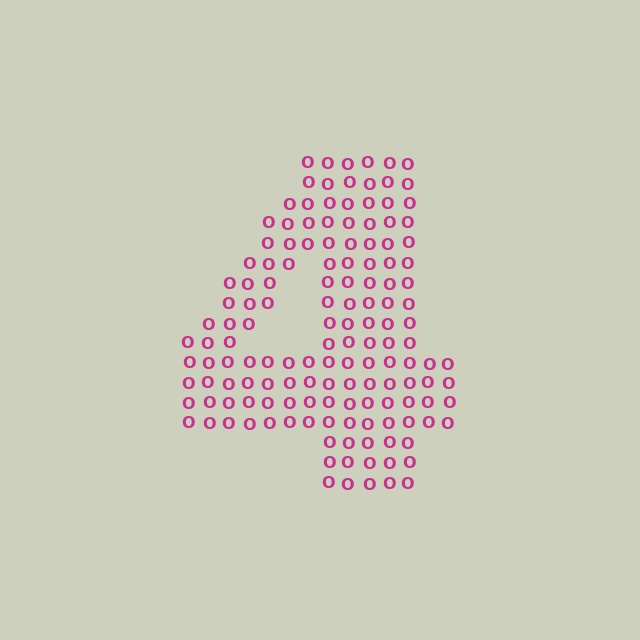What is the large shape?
The large shape is the digit 4.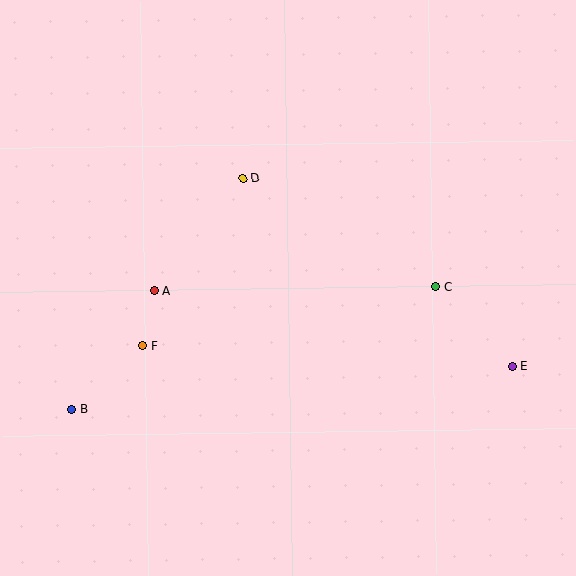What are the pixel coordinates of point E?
Point E is at (512, 366).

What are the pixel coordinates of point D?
Point D is at (243, 178).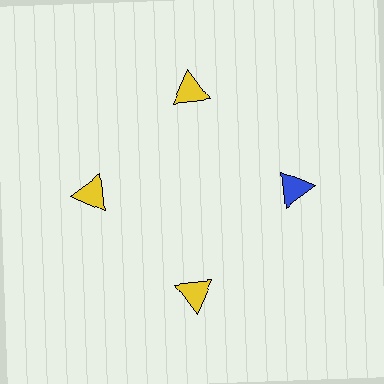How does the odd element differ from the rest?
It has a different color: blue instead of yellow.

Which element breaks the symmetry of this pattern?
The blue triangle at roughly the 3 o'clock position breaks the symmetry. All other shapes are yellow triangles.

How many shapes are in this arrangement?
There are 4 shapes arranged in a ring pattern.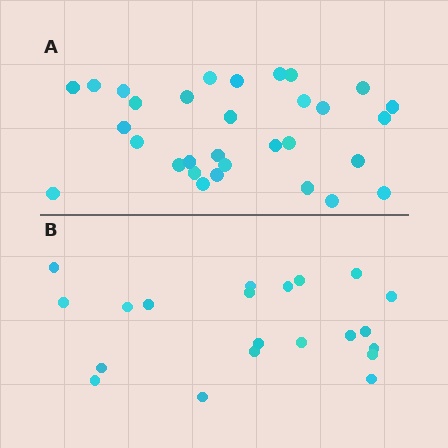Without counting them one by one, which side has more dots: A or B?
Region A (the top region) has more dots.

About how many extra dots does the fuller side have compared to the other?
Region A has roughly 10 or so more dots than region B.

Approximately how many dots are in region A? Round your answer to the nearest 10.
About 30 dots. (The exact count is 31, which rounds to 30.)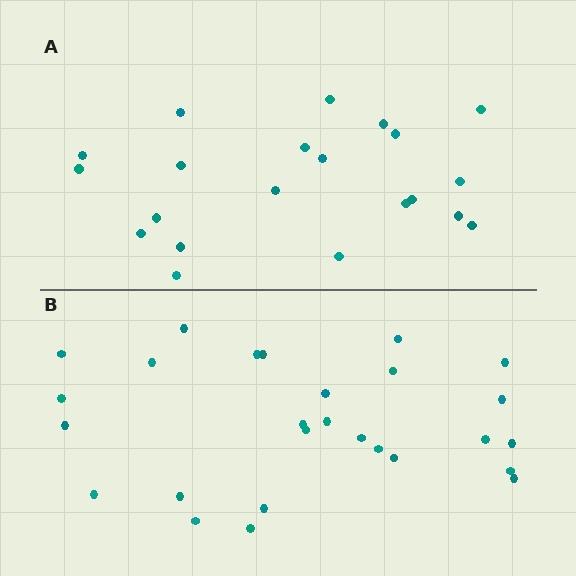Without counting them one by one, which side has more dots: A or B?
Region B (the bottom region) has more dots.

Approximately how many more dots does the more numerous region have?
Region B has about 6 more dots than region A.